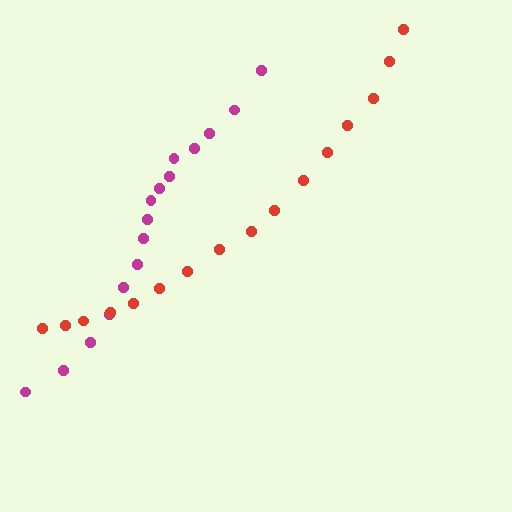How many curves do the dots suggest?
There are 2 distinct paths.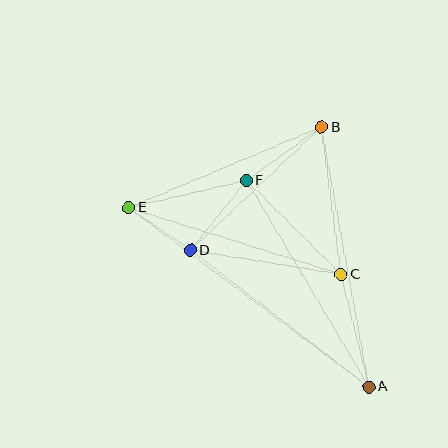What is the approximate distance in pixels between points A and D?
The distance between A and D is approximately 225 pixels.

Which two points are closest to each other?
Points D and E are closest to each other.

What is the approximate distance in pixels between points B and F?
The distance between B and F is approximately 92 pixels.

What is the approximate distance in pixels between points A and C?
The distance between A and C is approximately 116 pixels.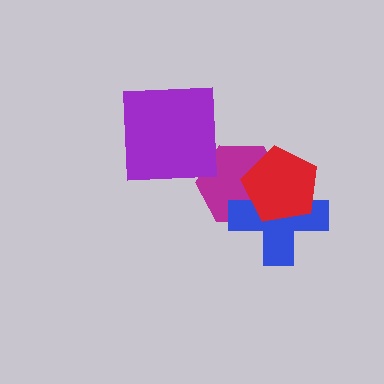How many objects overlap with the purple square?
0 objects overlap with the purple square.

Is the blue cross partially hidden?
Yes, it is partially covered by another shape.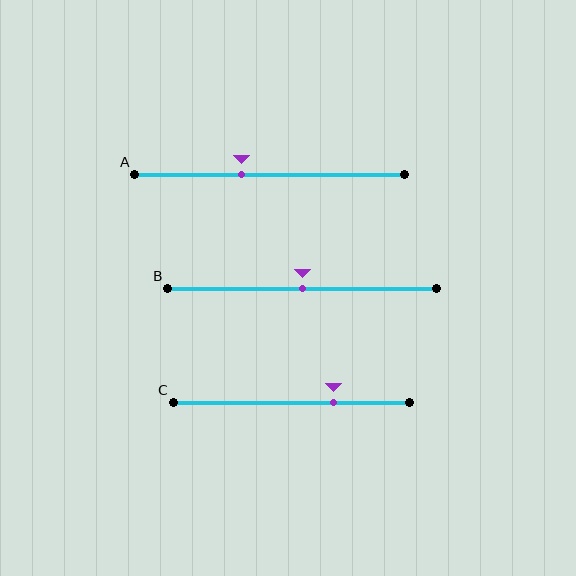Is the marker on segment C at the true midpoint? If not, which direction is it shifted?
No, the marker on segment C is shifted to the right by about 18% of the segment length.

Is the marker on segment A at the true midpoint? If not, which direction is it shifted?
No, the marker on segment A is shifted to the left by about 10% of the segment length.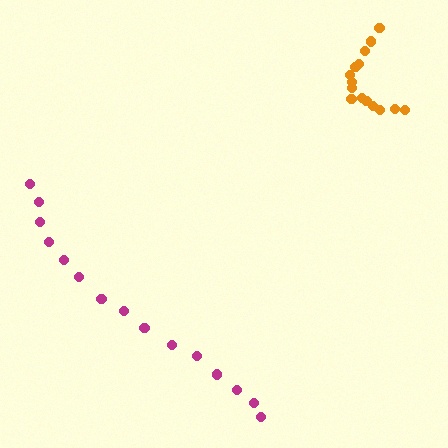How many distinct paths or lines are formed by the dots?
There are 2 distinct paths.